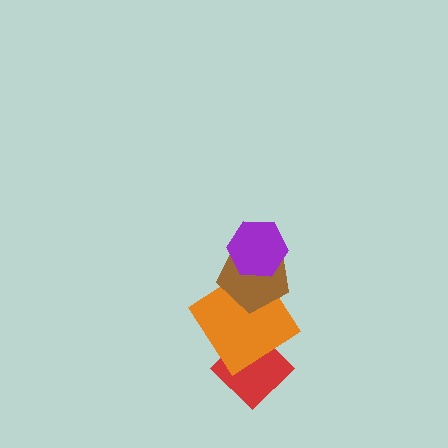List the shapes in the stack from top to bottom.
From top to bottom: the purple hexagon, the brown pentagon, the orange diamond, the red diamond.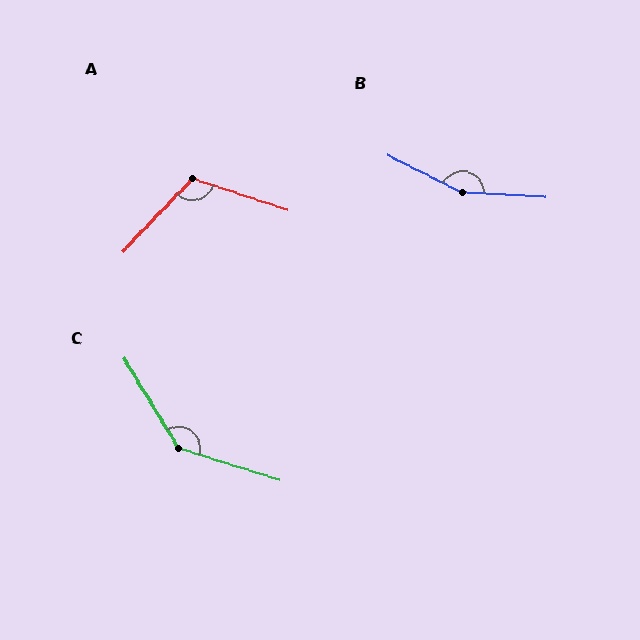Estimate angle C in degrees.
Approximately 139 degrees.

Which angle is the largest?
B, at approximately 156 degrees.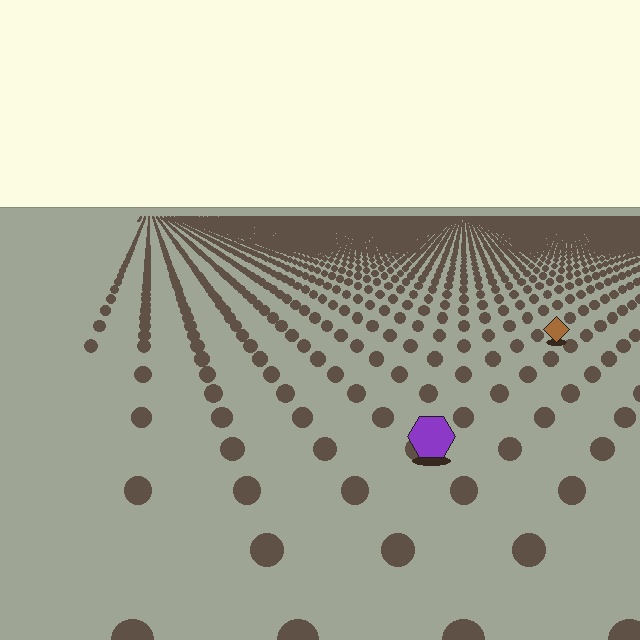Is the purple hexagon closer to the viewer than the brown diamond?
Yes. The purple hexagon is closer — you can tell from the texture gradient: the ground texture is coarser near it.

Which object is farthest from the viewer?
The brown diamond is farthest from the viewer. It appears smaller and the ground texture around it is denser.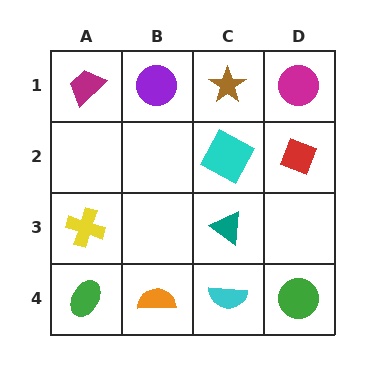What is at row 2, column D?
A red diamond.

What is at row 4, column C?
A cyan semicircle.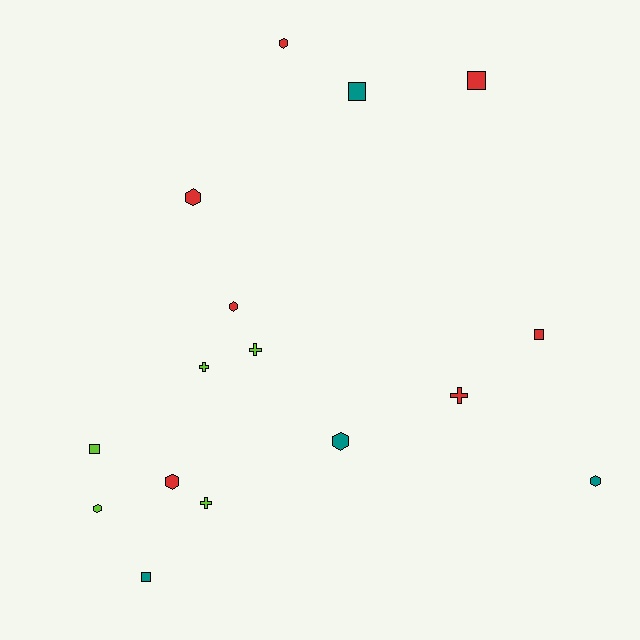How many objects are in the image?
There are 16 objects.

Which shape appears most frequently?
Hexagon, with 7 objects.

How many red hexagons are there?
There are 4 red hexagons.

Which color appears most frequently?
Red, with 7 objects.